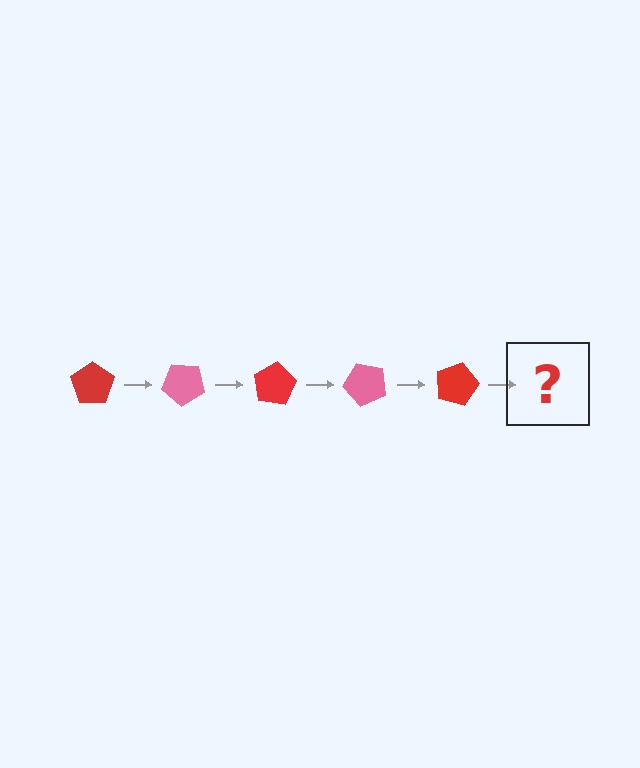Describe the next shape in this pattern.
It should be a pink pentagon, rotated 200 degrees from the start.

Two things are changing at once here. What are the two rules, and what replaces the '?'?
The two rules are that it rotates 40 degrees each step and the color cycles through red and pink. The '?' should be a pink pentagon, rotated 200 degrees from the start.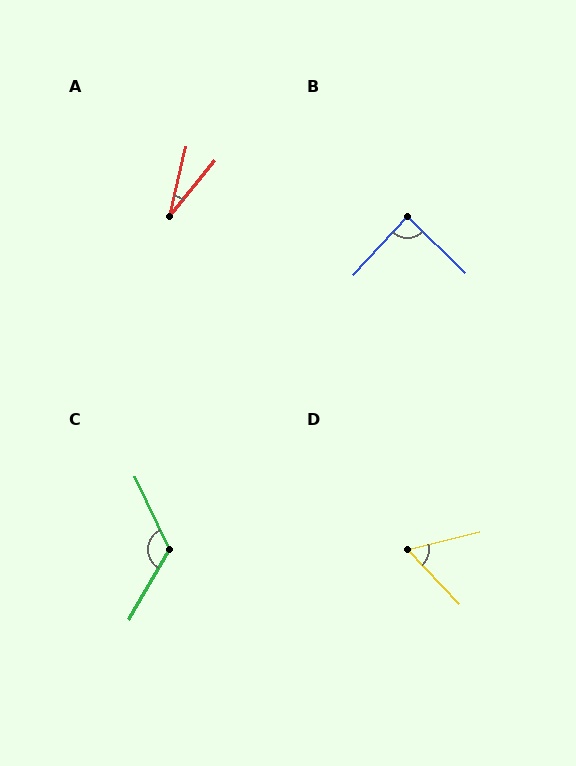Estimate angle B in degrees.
Approximately 89 degrees.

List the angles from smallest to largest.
A (26°), D (61°), B (89°), C (124°).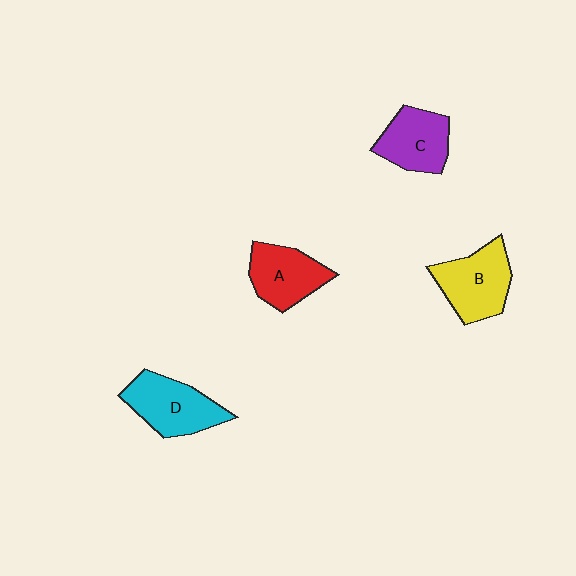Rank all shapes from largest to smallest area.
From largest to smallest: B (yellow), D (cyan), A (red), C (purple).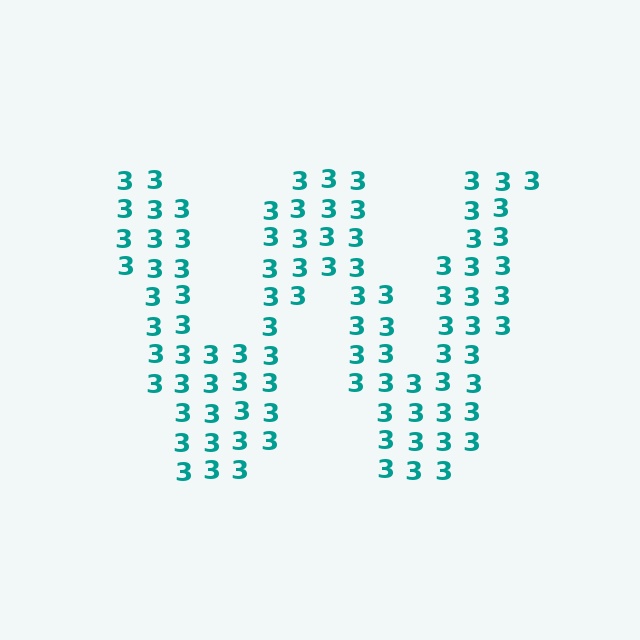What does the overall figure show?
The overall figure shows the letter W.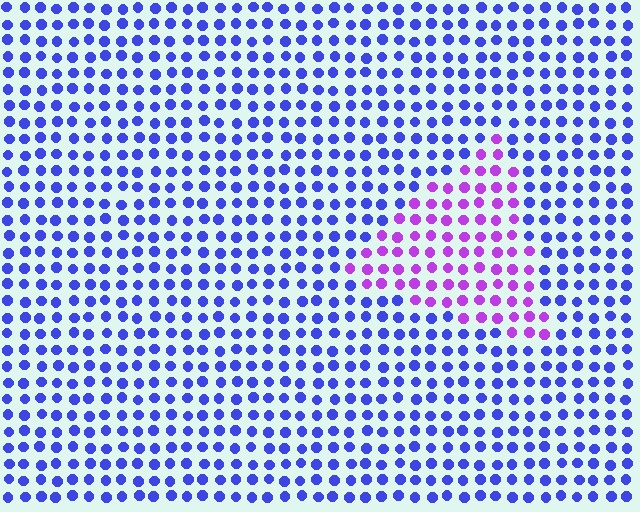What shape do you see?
I see a triangle.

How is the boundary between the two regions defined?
The boundary is defined purely by a slight shift in hue (about 50 degrees). Spacing, size, and orientation are identical on both sides.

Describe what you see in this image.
The image is filled with small blue elements in a uniform arrangement. A triangle-shaped region is visible where the elements are tinted to a slightly different hue, forming a subtle color boundary.